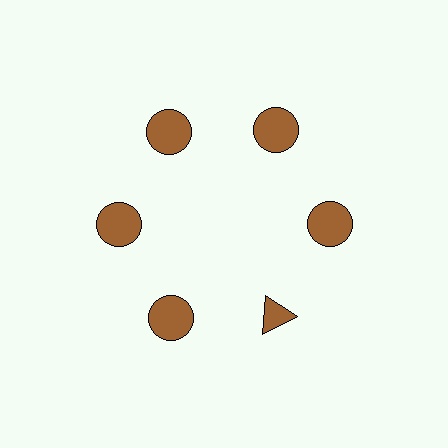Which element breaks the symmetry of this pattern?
The brown triangle at roughly the 5 o'clock position breaks the symmetry. All other shapes are brown circles.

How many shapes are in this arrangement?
There are 6 shapes arranged in a ring pattern.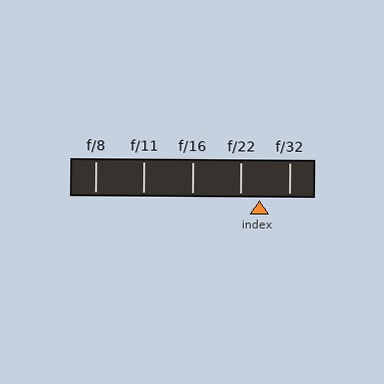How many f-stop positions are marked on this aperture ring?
There are 5 f-stop positions marked.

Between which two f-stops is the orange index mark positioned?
The index mark is between f/22 and f/32.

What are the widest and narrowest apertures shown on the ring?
The widest aperture shown is f/8 and the narrowest is f/32.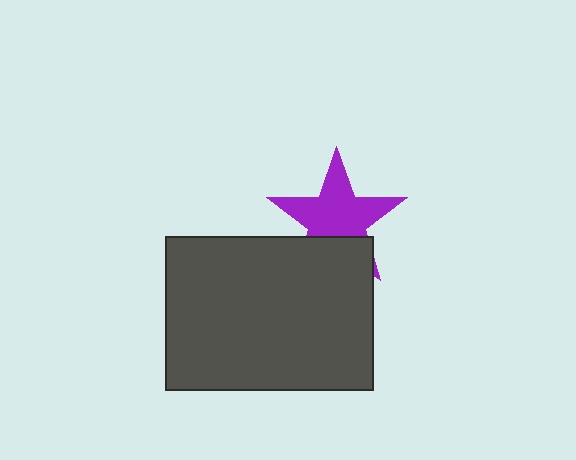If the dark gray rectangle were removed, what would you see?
You would see the complete purple star.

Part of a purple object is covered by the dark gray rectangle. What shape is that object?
It is a star.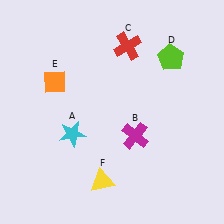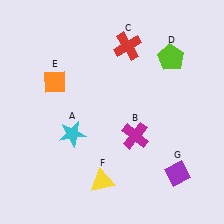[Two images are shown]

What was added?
A purple diamond (G) was added in Image 2.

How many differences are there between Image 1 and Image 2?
There is 1 difference between the two images.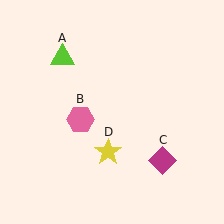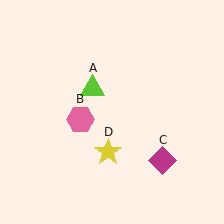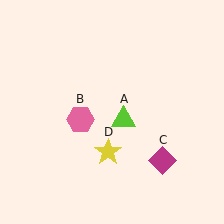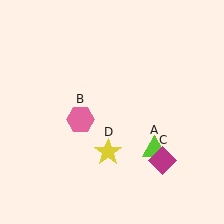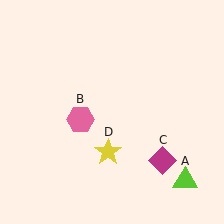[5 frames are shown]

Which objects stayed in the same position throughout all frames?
Pink hexagon (object B) and magenta diamond (object C) and yellow star (object D) remained stationary.